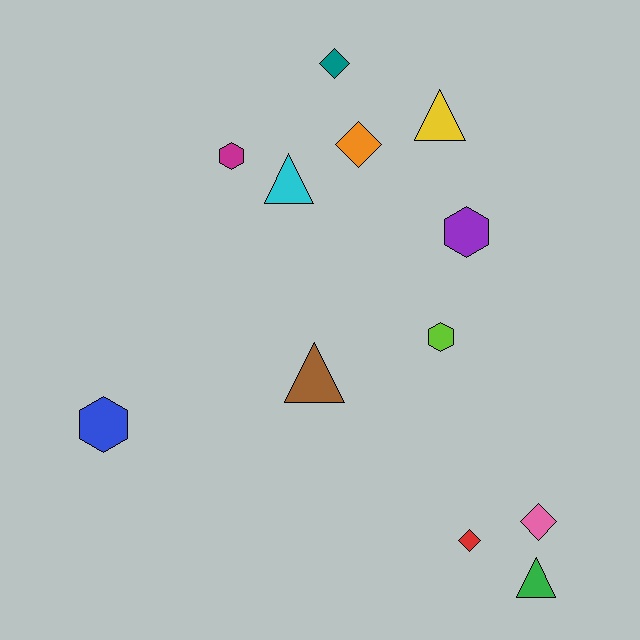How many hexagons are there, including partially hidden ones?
There are 4 hexagons.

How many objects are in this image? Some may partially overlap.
There are 12 objects.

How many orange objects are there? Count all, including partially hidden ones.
There is 1 orange object.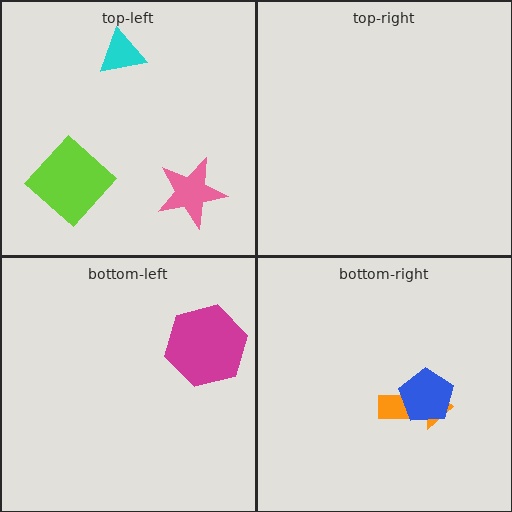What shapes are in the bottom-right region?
The orange arrow, the blue pentagon.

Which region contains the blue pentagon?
The bottom-right region.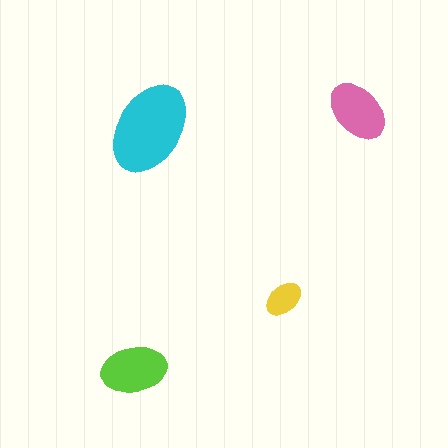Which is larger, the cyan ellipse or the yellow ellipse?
The cyan one.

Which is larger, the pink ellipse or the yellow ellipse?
The pink one.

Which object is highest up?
The pink ellipse is topmost.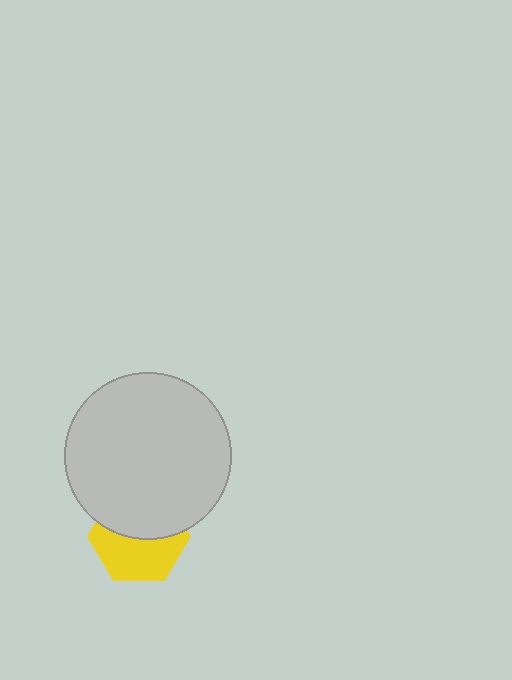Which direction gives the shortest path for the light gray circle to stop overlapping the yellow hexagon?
Moving up gives the shortest separation.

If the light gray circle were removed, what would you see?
You would see the complete yellow hexagon.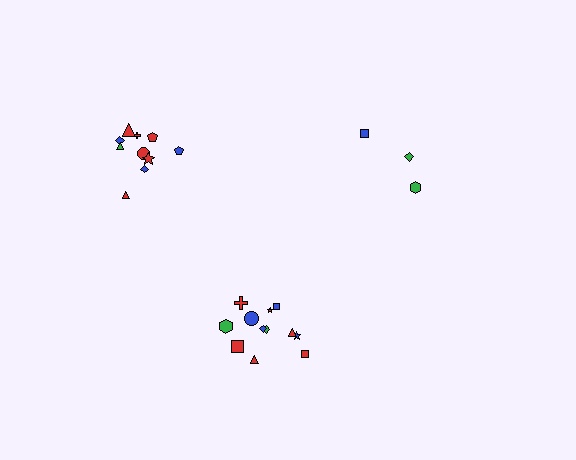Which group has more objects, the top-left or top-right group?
The top-left group.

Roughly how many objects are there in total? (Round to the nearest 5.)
Roughly 25 objects in total.